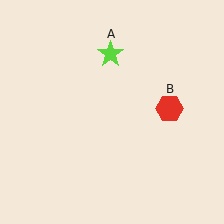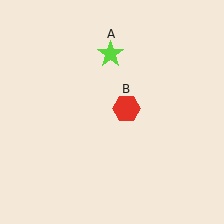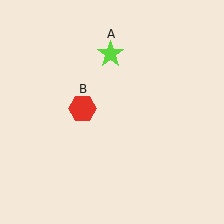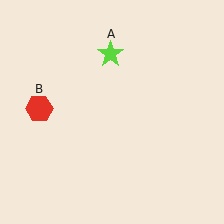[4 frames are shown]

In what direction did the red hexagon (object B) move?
The red hexagon (object B) moved left.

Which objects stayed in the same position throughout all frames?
Lime star (object A) remained stationary.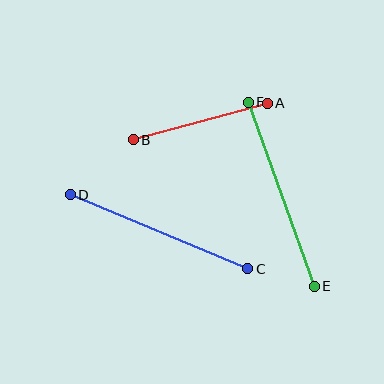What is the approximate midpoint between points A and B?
The midpoint is at approximately (200, 121) pixels.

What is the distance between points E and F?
The distance is approximately 195 pixels.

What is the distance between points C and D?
The distance is approximately 192 pixels.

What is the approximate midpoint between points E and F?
The midpoint is at approximately (281, 194) pixels.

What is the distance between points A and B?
The distance is approximately 139 pixels.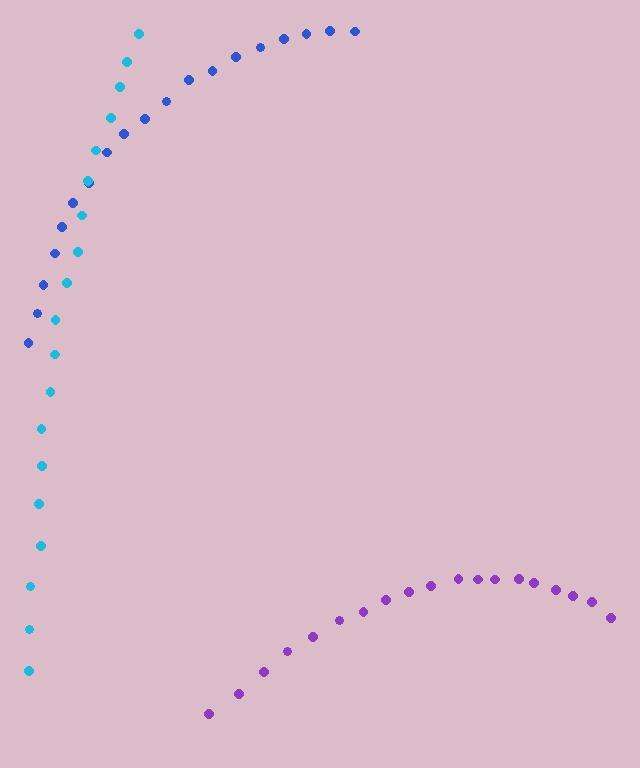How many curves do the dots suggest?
There are 3 distinct paths.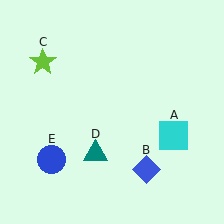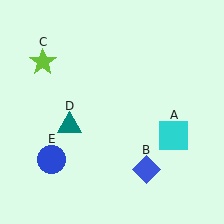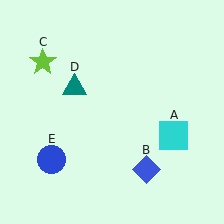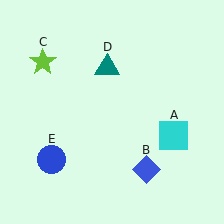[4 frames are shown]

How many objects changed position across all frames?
1 object changed position: teal triangle (object D).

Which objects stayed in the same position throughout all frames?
Cyan square (object A) and blue diamond (object B) and lime star (object C) and blue circle (object E) remained stationary.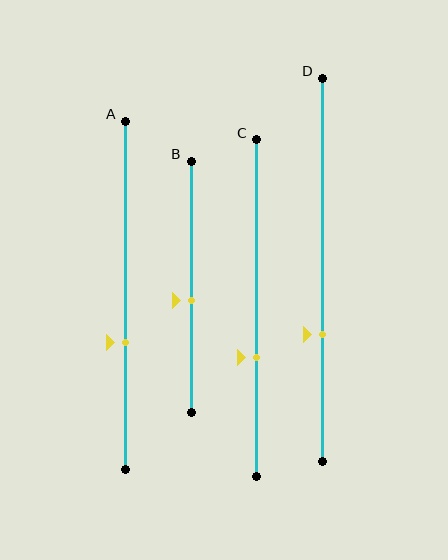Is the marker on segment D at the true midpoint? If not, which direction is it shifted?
No, the marker on segment D is shifted downward by about 17% of the segment length.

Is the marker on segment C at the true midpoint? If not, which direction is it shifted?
No, the marker on segment C is shifted downward by about 15% of the segment length.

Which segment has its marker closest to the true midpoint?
Segment B has its marker closest to the true midpoint.